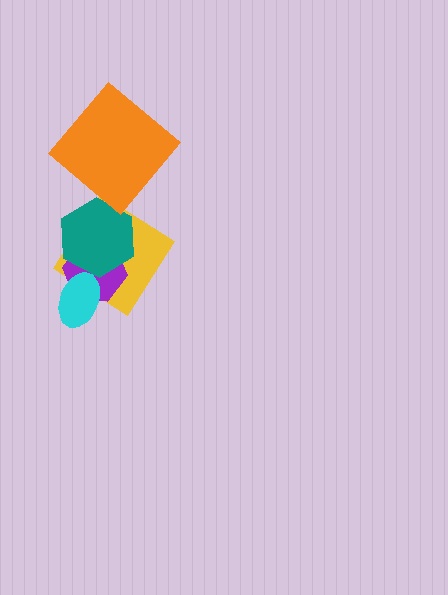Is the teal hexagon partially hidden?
No, no other shape covers it.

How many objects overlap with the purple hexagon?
3 objects overlap with the purple hexagon.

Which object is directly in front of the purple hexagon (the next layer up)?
The cyan ellipse is directly in front of the purple hexagon.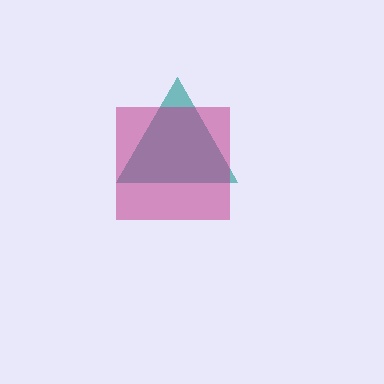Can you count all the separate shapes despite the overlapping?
Yes, there are 2 separate shapes.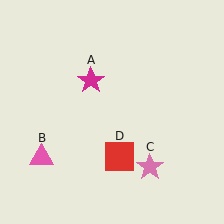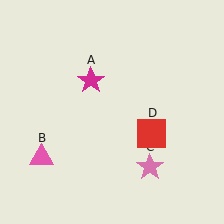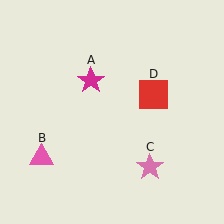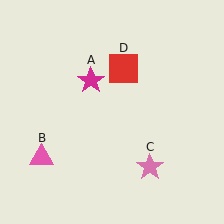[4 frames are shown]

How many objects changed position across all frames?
1 object changed position: red square (object D).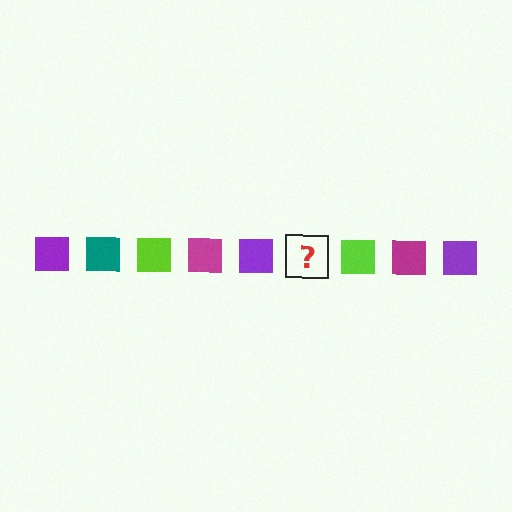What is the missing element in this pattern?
The missing element is a teal square.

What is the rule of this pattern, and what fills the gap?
The rule is that the pattern cycles through purple, teal, lime, magenta squares. The gap should be filled with a teal square.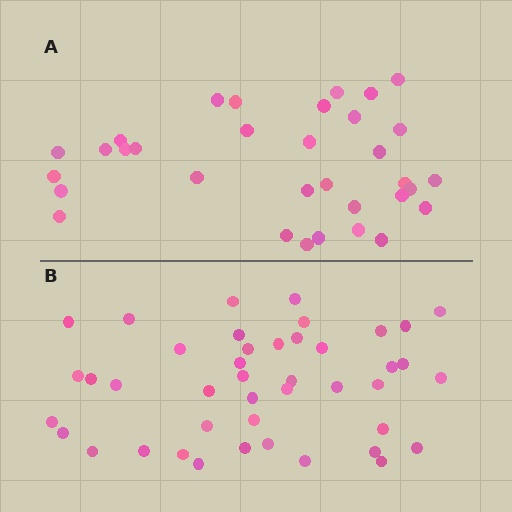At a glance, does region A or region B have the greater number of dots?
Region B (the bottom region) has more dots.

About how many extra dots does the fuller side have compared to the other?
Region B has roughly 10 or so more dots than region A.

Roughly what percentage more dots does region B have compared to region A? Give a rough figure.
About 30% more.